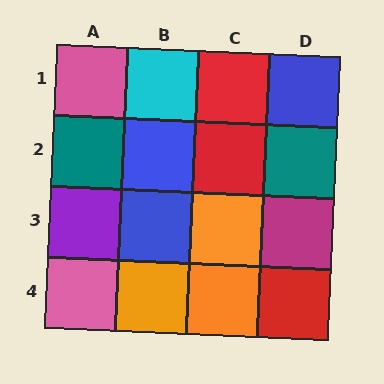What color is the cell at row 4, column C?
Orange.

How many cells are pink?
2 cells are pink.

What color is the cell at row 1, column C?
Red.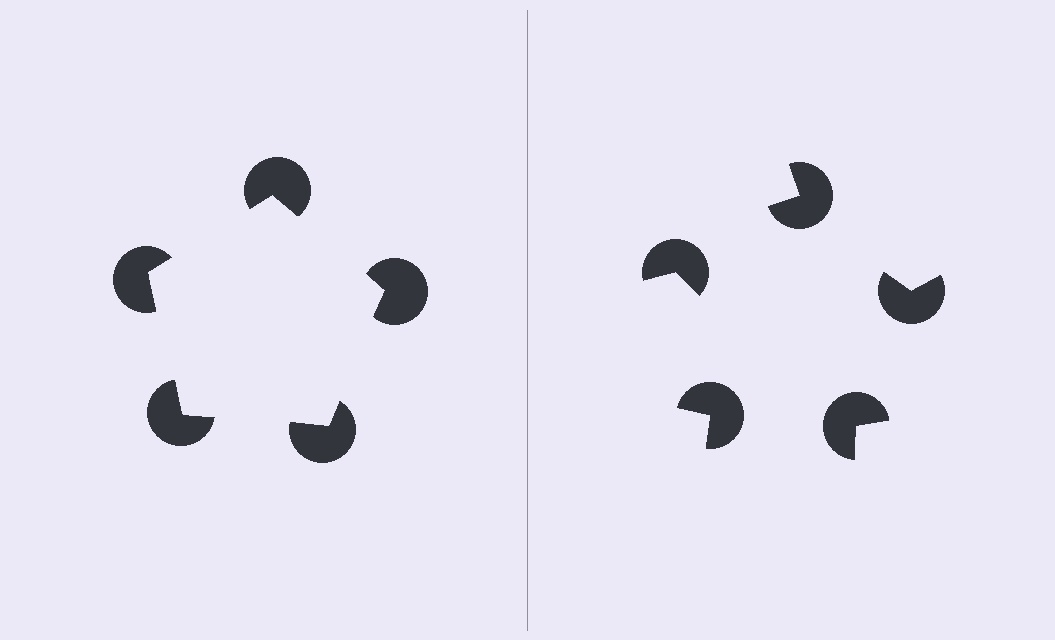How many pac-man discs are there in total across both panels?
10 — 5 on each side.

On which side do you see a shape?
An illusory pentagon appears on the left side. On the right side the wedge cuts are rotated, so no coherent shape forms.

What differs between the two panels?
The pac-man discs are positioned identically on both sides; only the wedge orientations differ. On the left they align to a pentagon; on the right they are misaligned.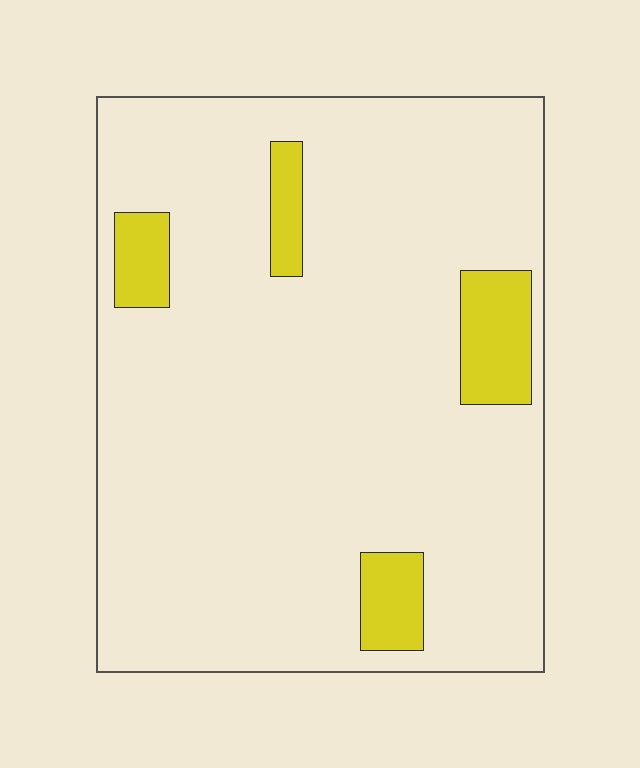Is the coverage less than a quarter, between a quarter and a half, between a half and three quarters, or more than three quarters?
Less than a quarter.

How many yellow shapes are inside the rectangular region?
4.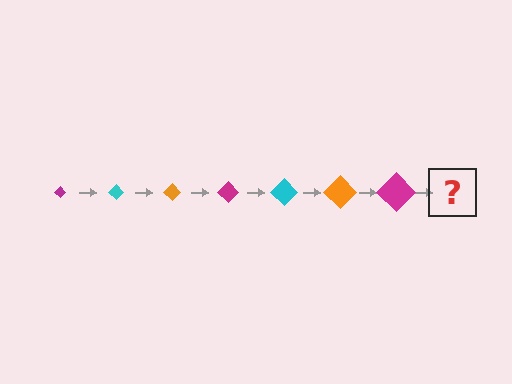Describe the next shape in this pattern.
It should be a cyan diamond, larger than the previous one.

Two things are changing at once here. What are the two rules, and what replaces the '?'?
The two rules are that the diamond grows larger each step and the color cycles through magenta, cyan, and orange. The '?' should be a cyan diamond, larger than the previous one.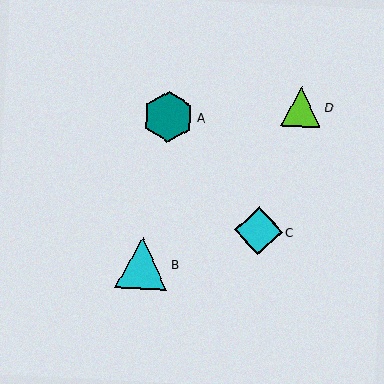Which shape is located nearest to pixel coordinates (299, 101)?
The lime triangle (labeled D) at (301, 107) is nearest to that location.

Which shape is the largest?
The cyan triangle (labeled B) is the largest.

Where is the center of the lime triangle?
The center of the lime triangle is at (301, 107).